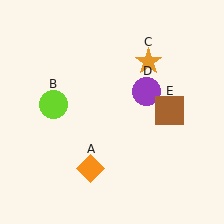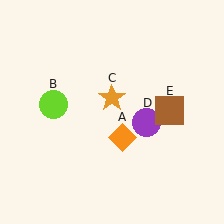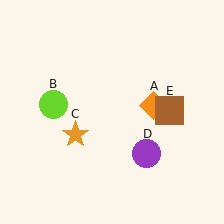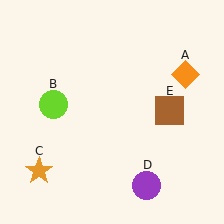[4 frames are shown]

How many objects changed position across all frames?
3 objects changed position: orange diamond (object A), orange star (object C), purple circle (object D).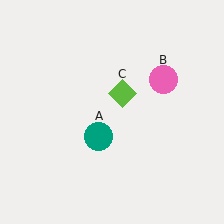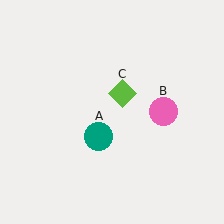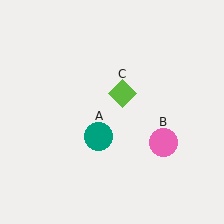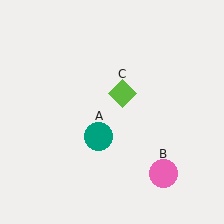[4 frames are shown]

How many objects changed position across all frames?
1 object changed position: pink circle (object B).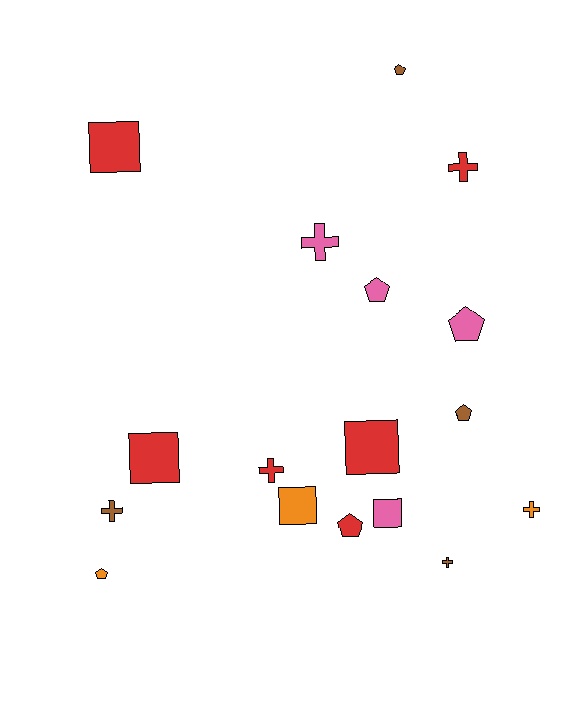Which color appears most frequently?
Red, with 6 objects.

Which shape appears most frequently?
Pentagon, with 6 objects.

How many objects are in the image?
There are 17 objects.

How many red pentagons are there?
There is 1 red pentagon.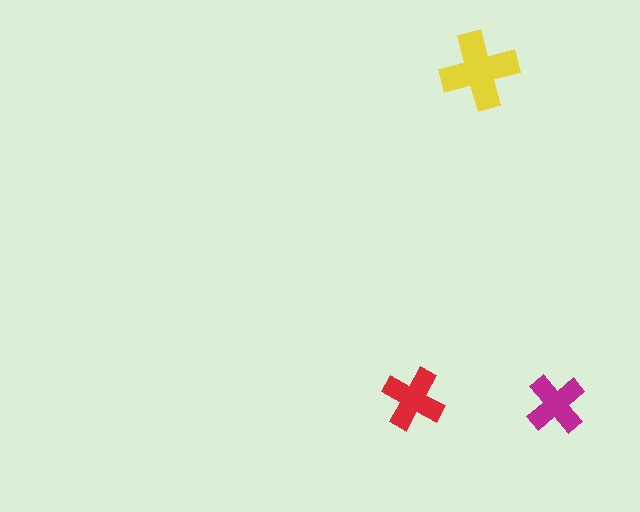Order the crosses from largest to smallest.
the yellow one, the red one, the magenta one.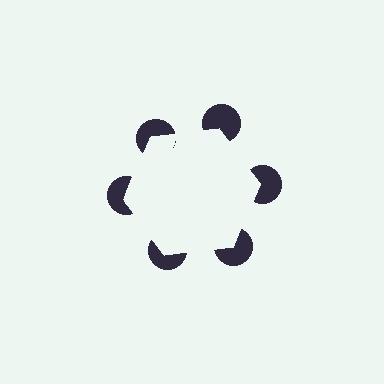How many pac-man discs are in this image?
There are 6 — one at each vertex of the illusory hexagon.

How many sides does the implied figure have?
6 sides.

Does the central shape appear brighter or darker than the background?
It typically appears slightly brighter than the background, even though no actual brightness change is drawn.